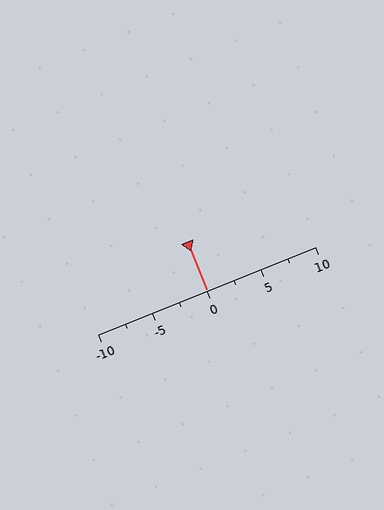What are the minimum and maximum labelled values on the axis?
The axis runs from -10 to 10.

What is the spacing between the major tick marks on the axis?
The major ticks are spaced 5 apart.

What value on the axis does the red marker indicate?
The marker indicates approximately 0.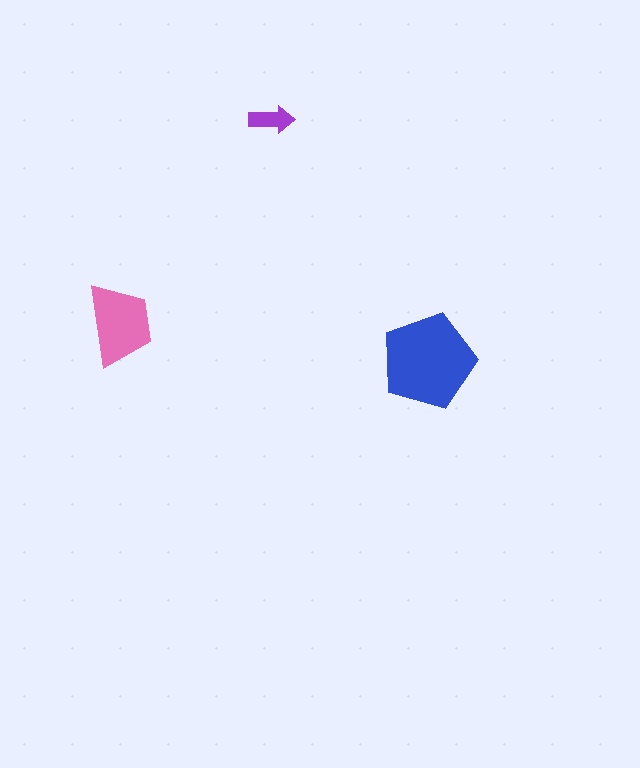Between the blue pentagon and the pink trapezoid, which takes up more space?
The blue pentagon.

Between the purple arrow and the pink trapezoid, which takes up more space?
The pink trapezoid.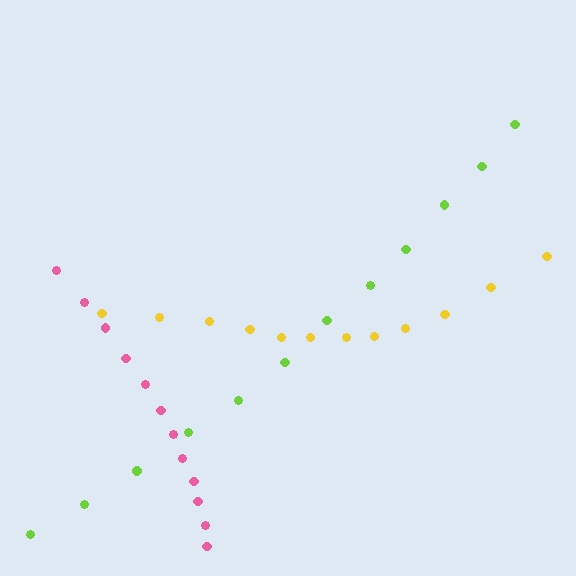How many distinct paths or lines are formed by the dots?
There are 3 distinct paths.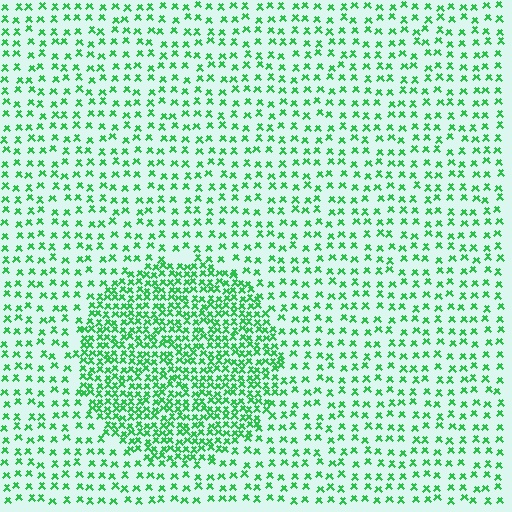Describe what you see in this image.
The image contains small green elements arranged at two different densities. A circle-shaped region is visible where the elements are more densely packed than the surrounding area.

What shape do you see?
I see a circle.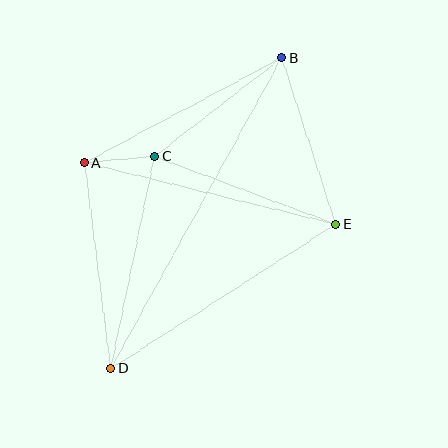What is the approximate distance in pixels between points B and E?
The distance between B and E is approximately 175 pixels.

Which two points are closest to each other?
Points A and C are closest to each other.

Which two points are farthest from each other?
Points B and D are farthest from each other.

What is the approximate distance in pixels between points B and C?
The distance between B and C is approximately 161 pixels.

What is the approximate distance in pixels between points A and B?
The distance between A and B is approximately 224 pixels.